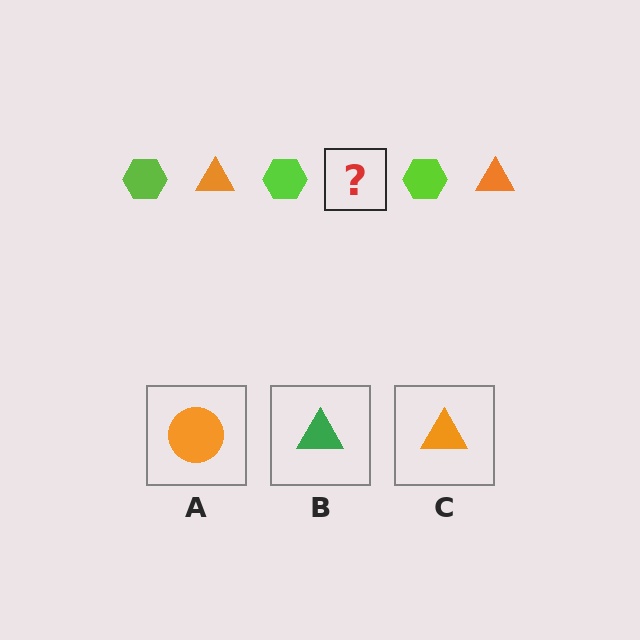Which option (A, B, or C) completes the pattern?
C.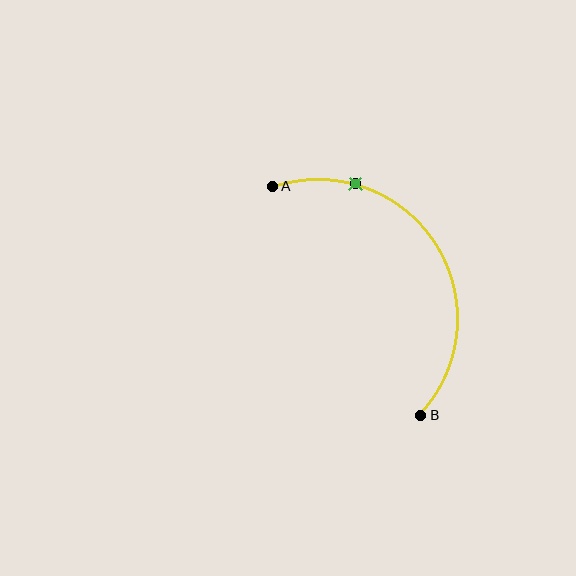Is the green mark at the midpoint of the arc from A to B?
No. The green mark lies on the arc but is closer to endpoint A. The arc midpoint would be at the point on the curve equidistant along the arc from both A and B.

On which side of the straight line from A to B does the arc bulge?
The arc bulges to the right of the straight line connecting A and B.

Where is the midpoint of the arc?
The arc midpoint is the point on the curve farthest from the straight line joining A and B. It sits to the right of that line.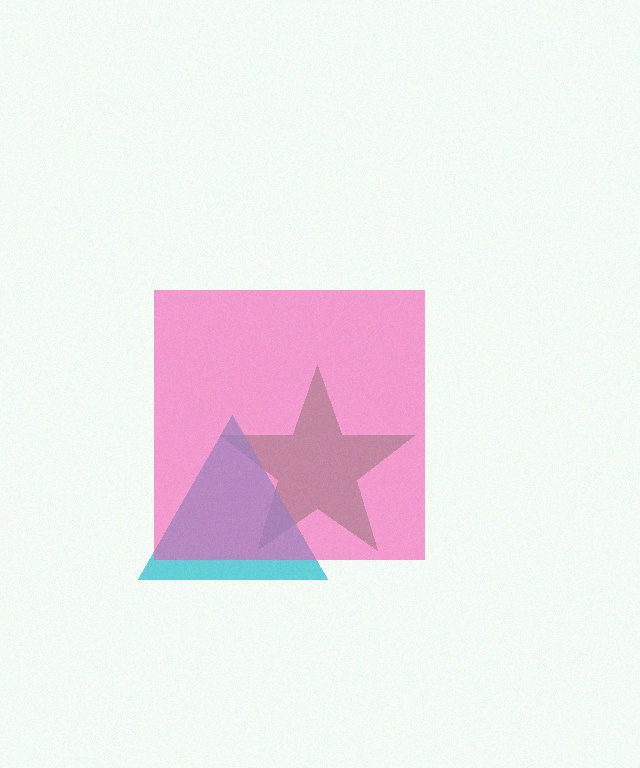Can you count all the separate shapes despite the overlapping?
Yes, there are 3 separate shapes.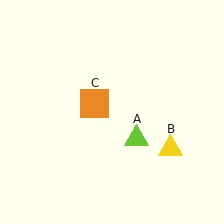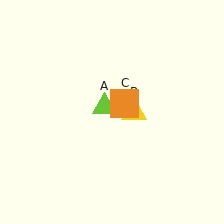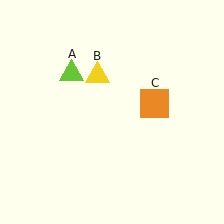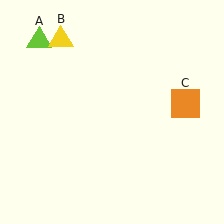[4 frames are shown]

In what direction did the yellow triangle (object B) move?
The yellow triangle (object B) moved up and to the left.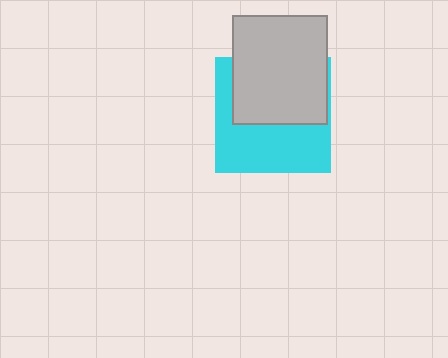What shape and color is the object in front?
The object in front is a light gray rectangle.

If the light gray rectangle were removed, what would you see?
You would see the complete cyan square.